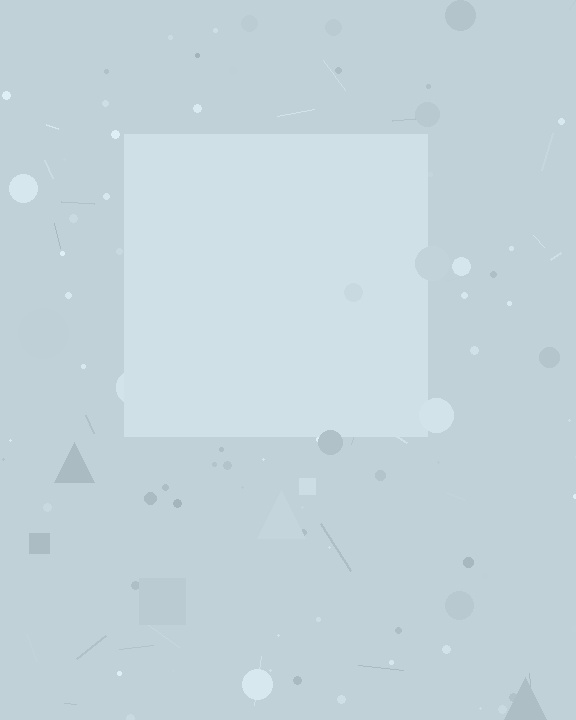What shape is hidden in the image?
A square is hidden in the image.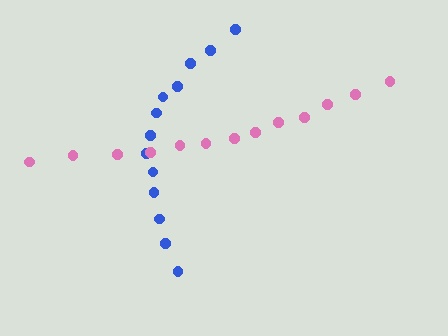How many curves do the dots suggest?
There are 2 distinct paths.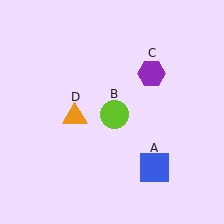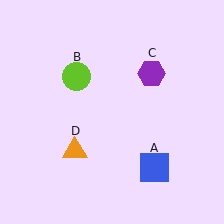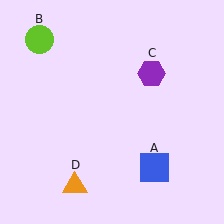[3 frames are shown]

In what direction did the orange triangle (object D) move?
The orange triangle (object D) moved down.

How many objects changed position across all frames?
2 objects changed position: lime circle (object B), orange triangle (object D).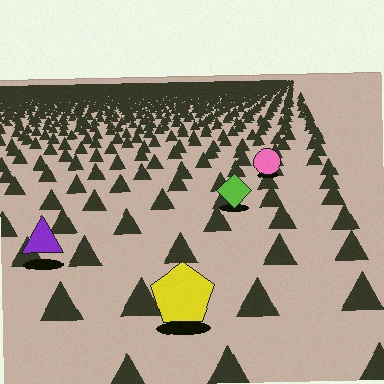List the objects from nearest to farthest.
From nearest to farthest: the yellow pentagon, the purple triangle, the lime diamond, the pink circle.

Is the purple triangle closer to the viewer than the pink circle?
Yes. The purple triangle is closer — you can tell from the texture gradient: the ground texture is coarser near it.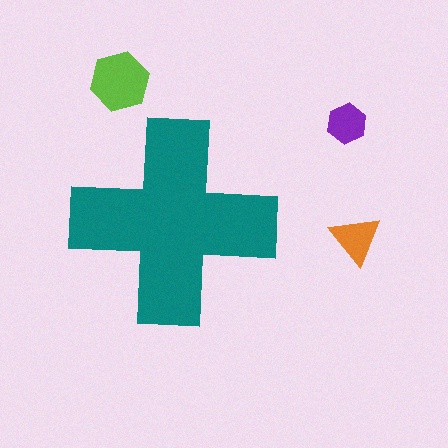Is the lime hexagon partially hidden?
No, the lime hexagon is fully visible.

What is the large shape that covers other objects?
A teal cross.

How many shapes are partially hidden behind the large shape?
0 shapes are partially hidden.